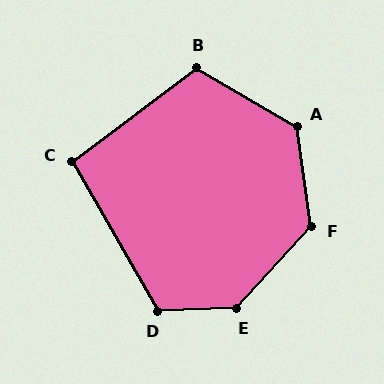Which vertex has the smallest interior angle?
C, at approximately 97 degrees.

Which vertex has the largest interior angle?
E, at approximately 135 degrees.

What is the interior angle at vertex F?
Approximately 129 degrees (obtuse).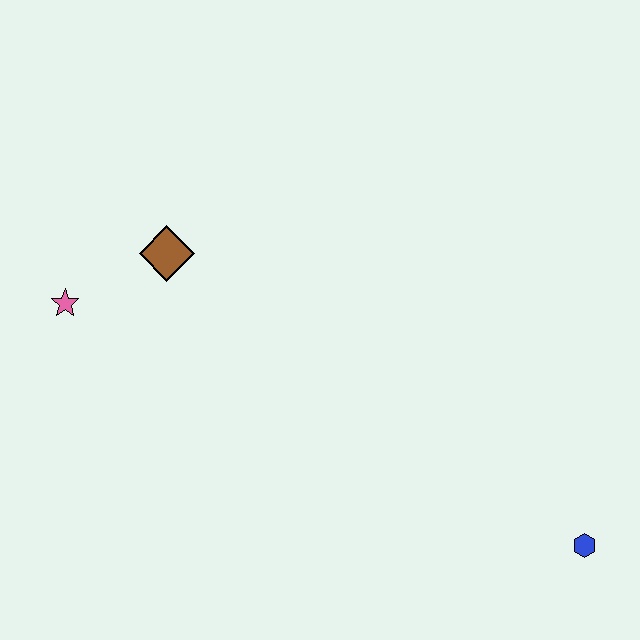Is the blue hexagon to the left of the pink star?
No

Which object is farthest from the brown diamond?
The blue hexagon is farthest from the brown diamond.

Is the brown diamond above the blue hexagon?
Yes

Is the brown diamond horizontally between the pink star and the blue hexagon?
Yes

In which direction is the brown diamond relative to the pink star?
The brown diamond is to the right of the pink star.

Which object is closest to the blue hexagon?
The brown diamond is closest to the blue hexagon.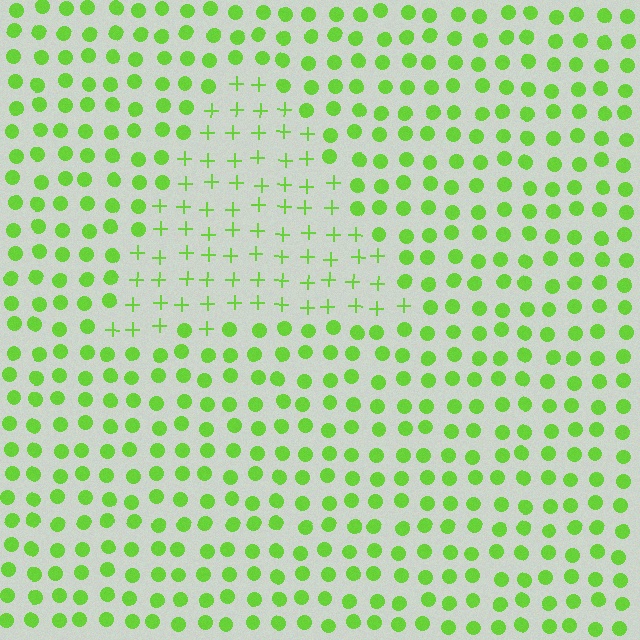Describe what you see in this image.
The image is filled with small lime elements arranged in a uniform grid. A triangle-shaped region contains plus signs, while the surrounding area contains circles. The boundary is defined purely by the change in element shape.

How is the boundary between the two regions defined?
The boundary is defined by a change in element shape: plus signs inside vs. circles outside. All elements share the same color and spacing.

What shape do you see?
I see a triangle.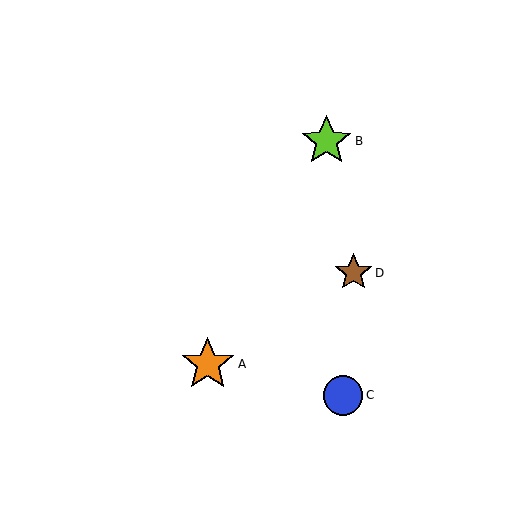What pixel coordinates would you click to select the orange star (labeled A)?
Click at (208, 364) to select the orange star A.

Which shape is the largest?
The orange star (labeled A) is the largest.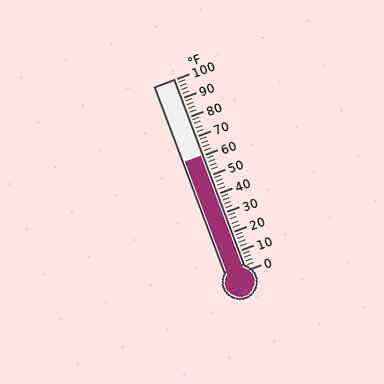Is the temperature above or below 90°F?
The temperature is below 90°F.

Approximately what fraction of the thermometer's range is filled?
The thermometer is filled to approximately 60% of its range.